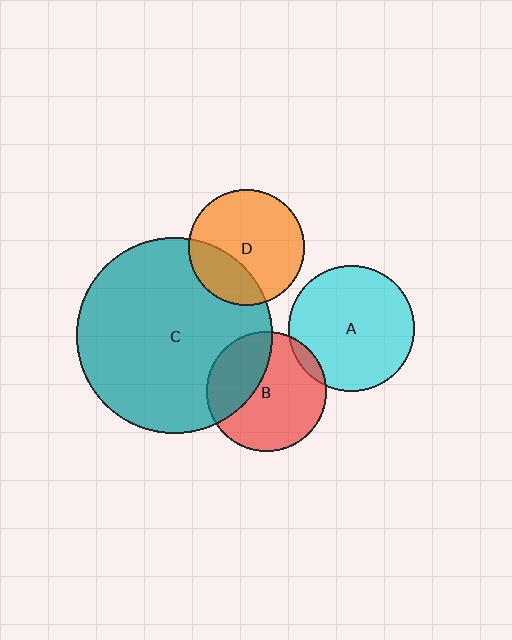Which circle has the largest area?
Circle C (teal).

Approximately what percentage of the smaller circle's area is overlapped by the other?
Approximately 35%.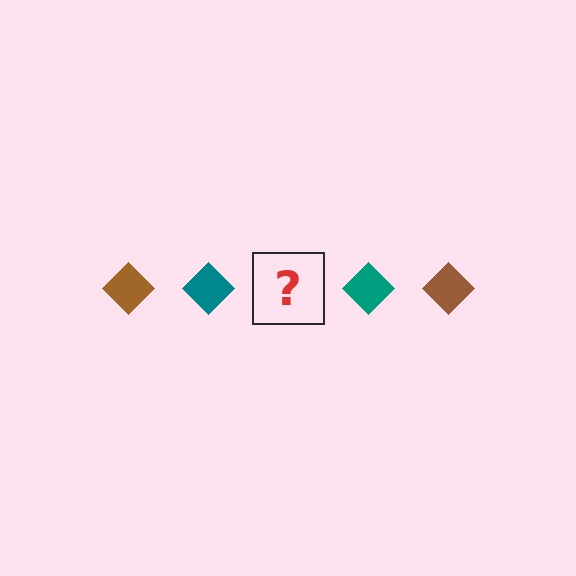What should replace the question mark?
The question mark should be replaced with a brown diamond.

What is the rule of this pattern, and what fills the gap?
The rule is that the pattern cycles through brown, teal diamonds. The gap should be filled with a brown diamond.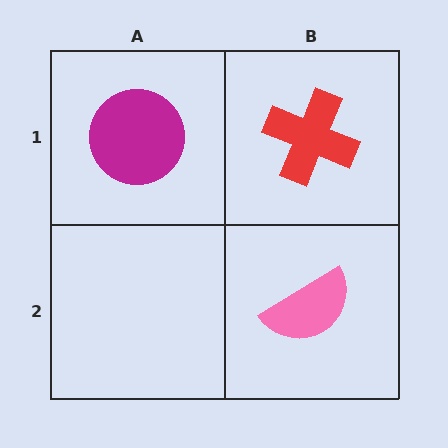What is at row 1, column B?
A red cross.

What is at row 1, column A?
A magenta circle.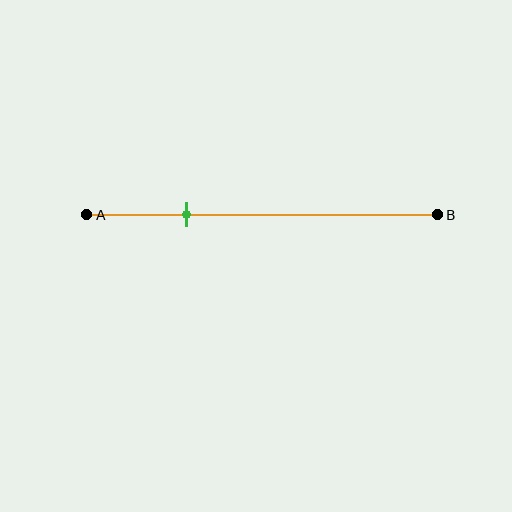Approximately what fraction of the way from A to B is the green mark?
The green mark is approximately 30% of the way from A to B.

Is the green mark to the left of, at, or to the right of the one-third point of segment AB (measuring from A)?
The green mark is to the left of the one-third point of segment AB.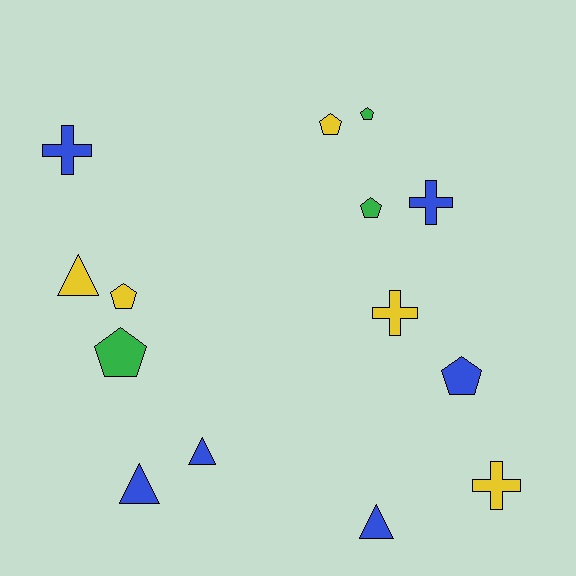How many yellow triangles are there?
There is 1 yellow triangle.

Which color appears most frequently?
Blue, with 6 objects.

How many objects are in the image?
There are 14 objects.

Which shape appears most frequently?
Pentagon, with 6 objects.